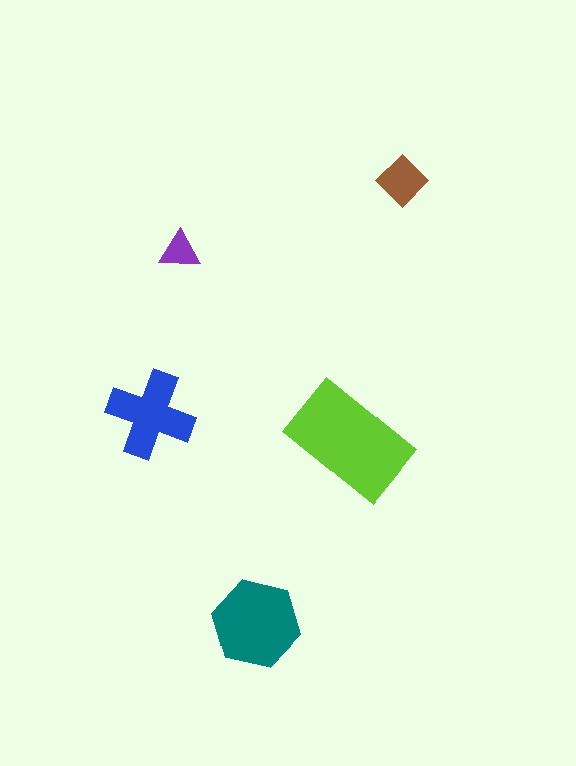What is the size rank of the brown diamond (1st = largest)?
4th.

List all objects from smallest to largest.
The purple triangle, the brown diamond, the blue cross, the teal hexagon, the lime rectangle.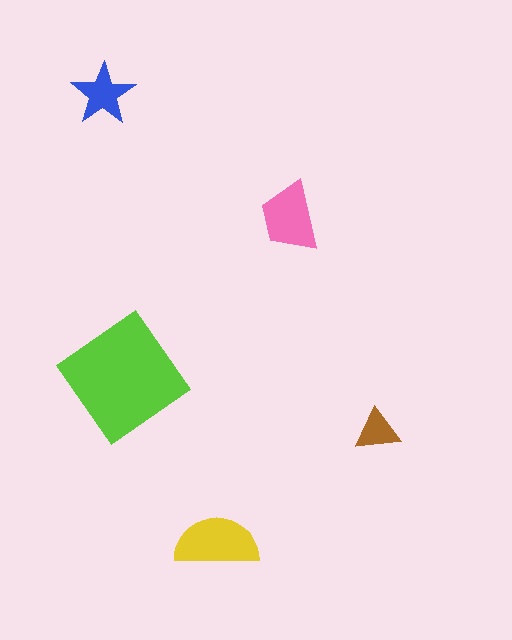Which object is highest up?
The blue star is topmost.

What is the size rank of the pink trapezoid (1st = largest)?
3rd.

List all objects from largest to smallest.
The lime diamond, the yellow semicircle, the pink trapezoid, the blue star, the brown triangle.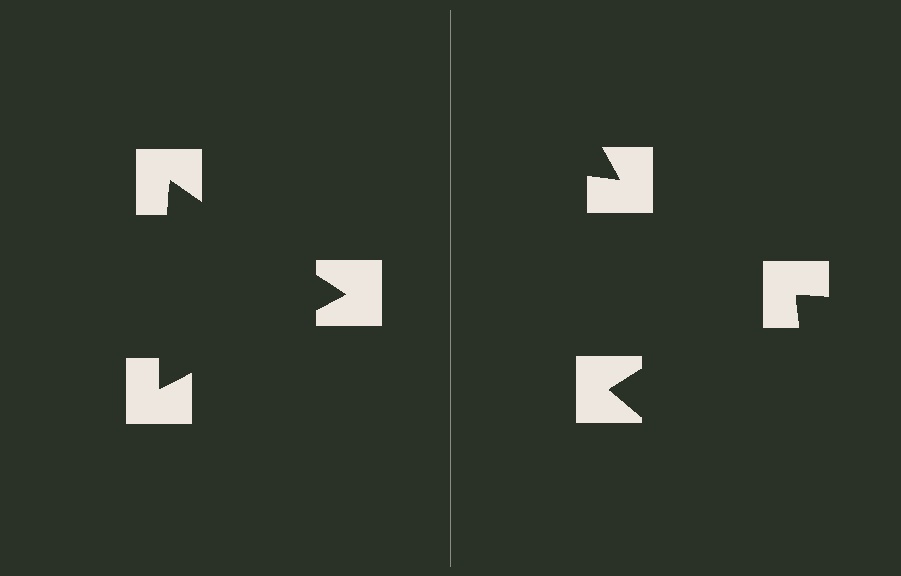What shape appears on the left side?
An illusory triangle.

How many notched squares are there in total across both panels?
6 — 3 on each side.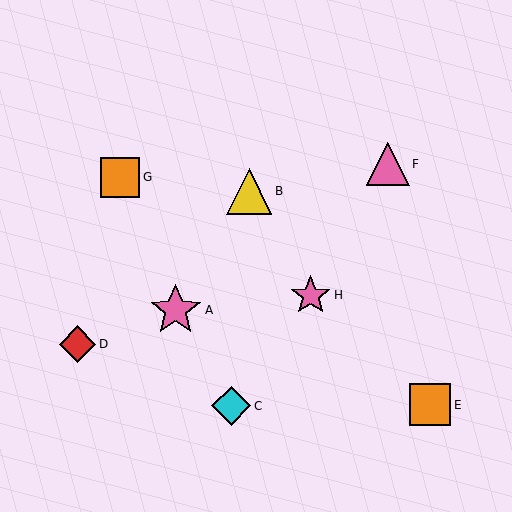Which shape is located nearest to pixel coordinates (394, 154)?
The pink triangle (labeled F) at (388, 164) is nearest to that location.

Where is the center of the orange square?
The center of the orange square is at (120, 177).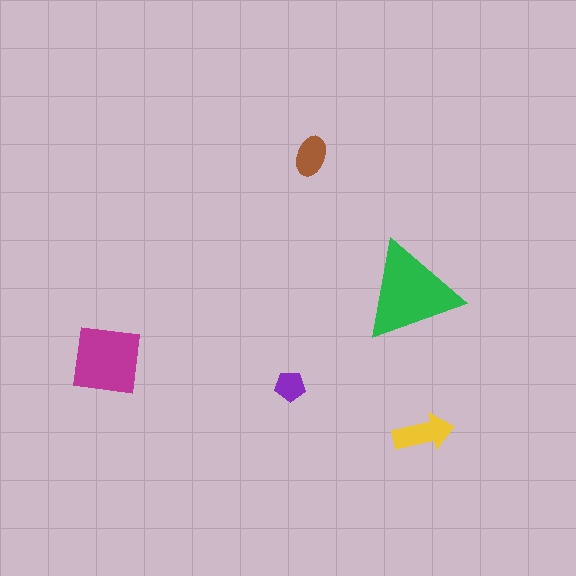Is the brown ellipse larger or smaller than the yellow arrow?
Smaller.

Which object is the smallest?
The purple pentagon.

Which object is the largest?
The green triangle.